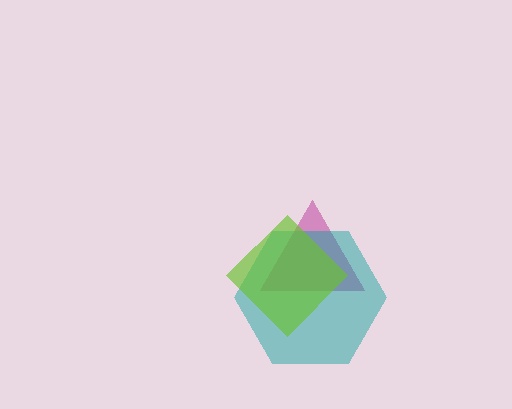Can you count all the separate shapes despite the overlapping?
Yes, there are 3 separate shapes.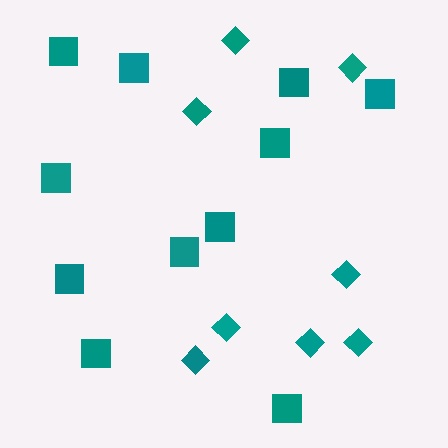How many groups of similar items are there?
There are 2 groups: one group of diamonds (8) and one group of squares (11).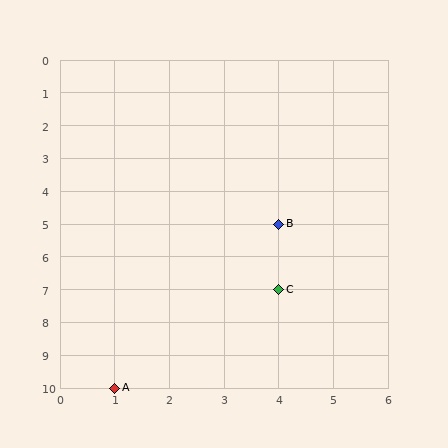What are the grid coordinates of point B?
Point B is at grid coordinates (4, 5).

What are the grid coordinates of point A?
Point A is at grid coordinates (1, 10).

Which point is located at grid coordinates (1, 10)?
Point A is at (1, 10).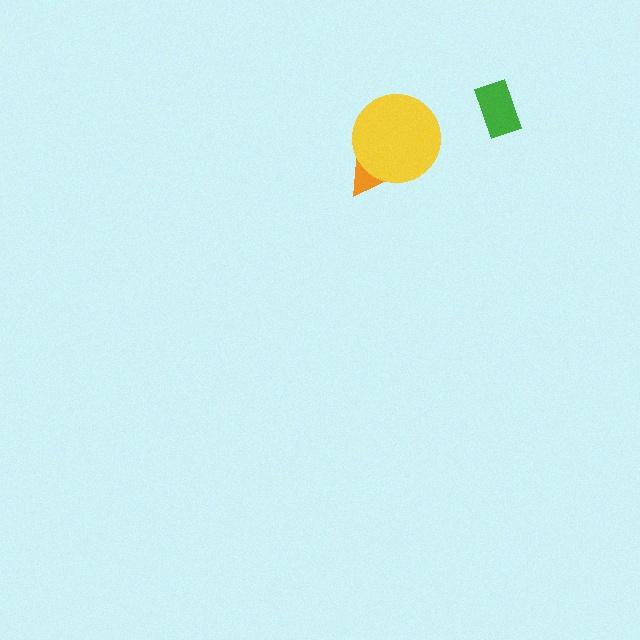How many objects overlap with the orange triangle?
1 object overlaps with the orange triangle.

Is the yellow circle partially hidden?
No, no other shape covers it.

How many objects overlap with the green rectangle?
0 objects overlap with the green rectangle.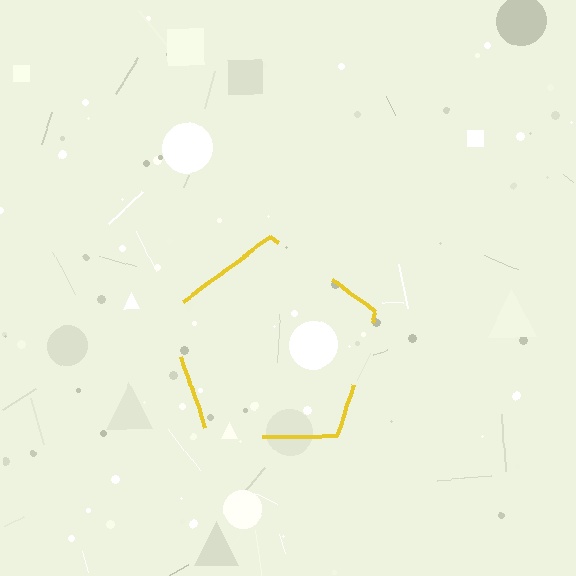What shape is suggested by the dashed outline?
The dashed outline suggests a pentagon.